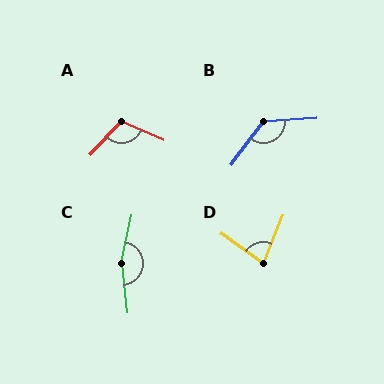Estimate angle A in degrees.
Approximately 110 degrees.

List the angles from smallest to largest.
D (77°), A (110°), B (131°), C (161°).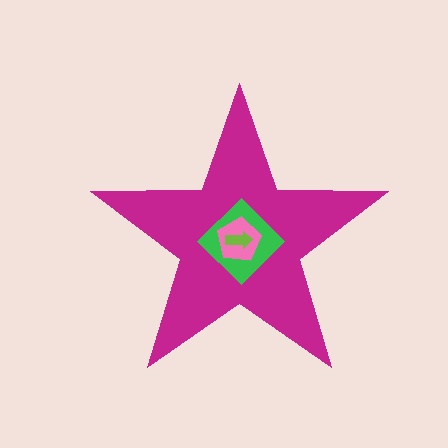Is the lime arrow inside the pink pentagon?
Yes.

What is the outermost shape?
The magenta star.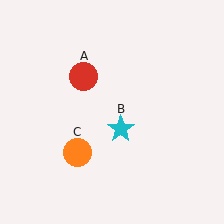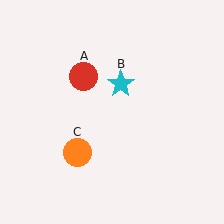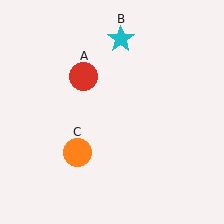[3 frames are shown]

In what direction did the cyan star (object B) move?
The cyan star (object B) moved up.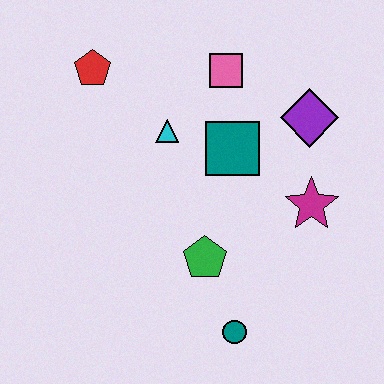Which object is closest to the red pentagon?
The cyan triangle is closest to the red pentagon.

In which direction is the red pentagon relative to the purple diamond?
The red pentagon is to the left of the purple diamond.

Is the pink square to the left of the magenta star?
Yes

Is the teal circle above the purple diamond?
No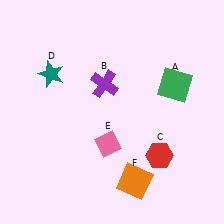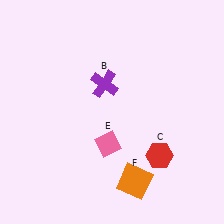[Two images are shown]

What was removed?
The teal star (D), the green square (A) were removed in Image 2.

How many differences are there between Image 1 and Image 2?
There are 2 differences between the two images.